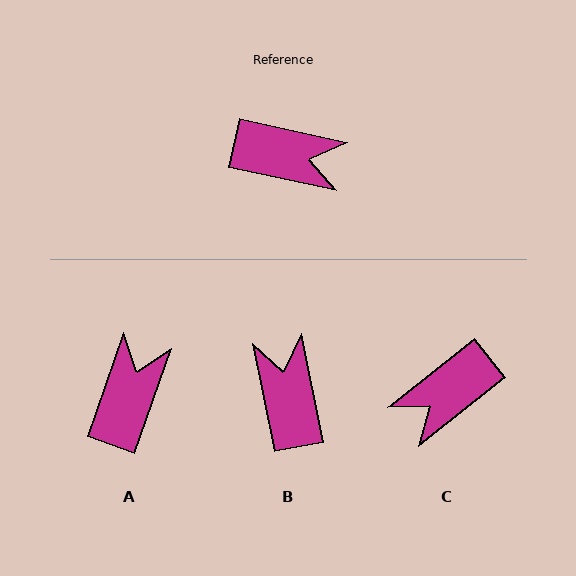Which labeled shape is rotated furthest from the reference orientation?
C, about 129 degrees away.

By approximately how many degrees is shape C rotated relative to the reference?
Approximately 129 degrees clockwise.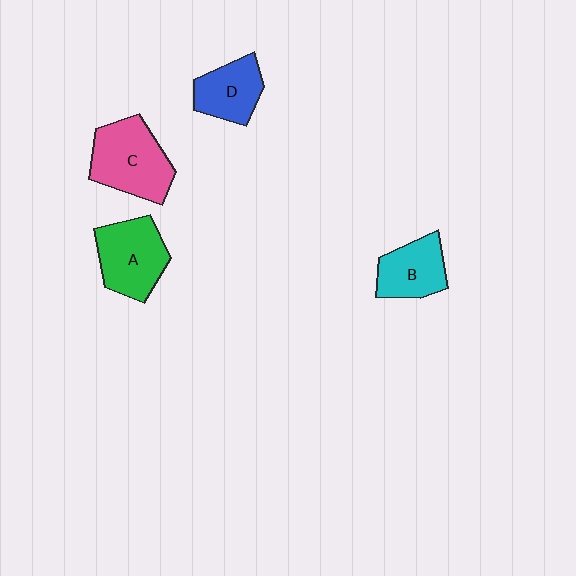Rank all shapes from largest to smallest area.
From largest to smallest: C (pink), A (green), B (cyan), D (blue).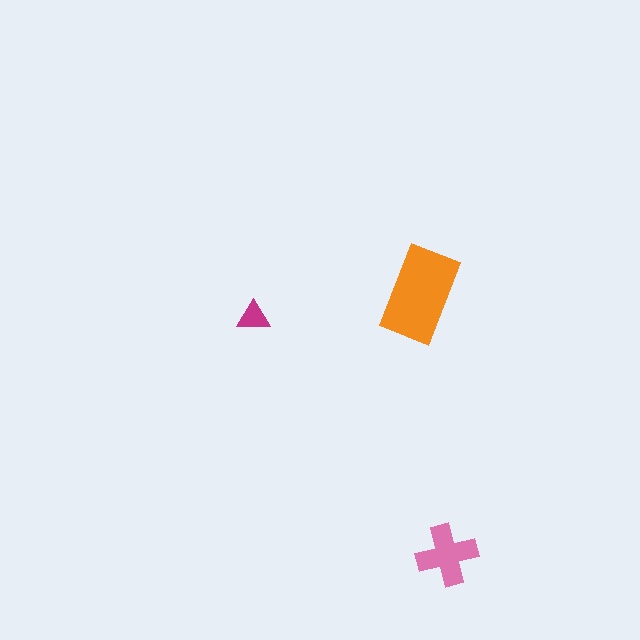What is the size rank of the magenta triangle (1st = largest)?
3rd.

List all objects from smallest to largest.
The magenta triangle, the pink cross, the orange rectangle.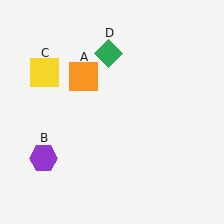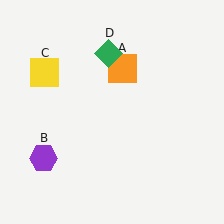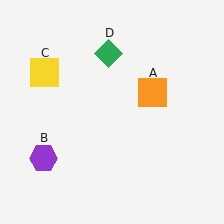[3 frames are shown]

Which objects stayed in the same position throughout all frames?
Purple hexagon (object B) and yellow square (object C) and green diamond (object D) remained stationary.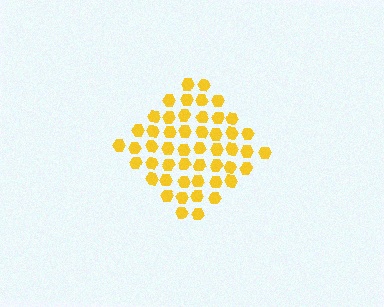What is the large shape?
The large shape is a diamond.